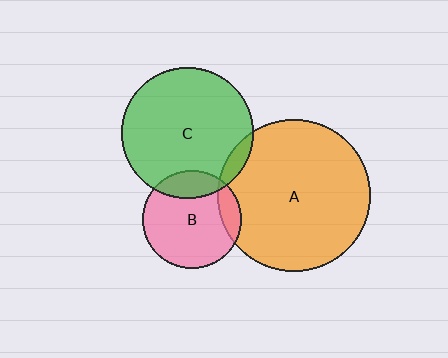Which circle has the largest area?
Circle A (orange).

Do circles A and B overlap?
Yes.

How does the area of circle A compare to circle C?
Approximately 1.3 times.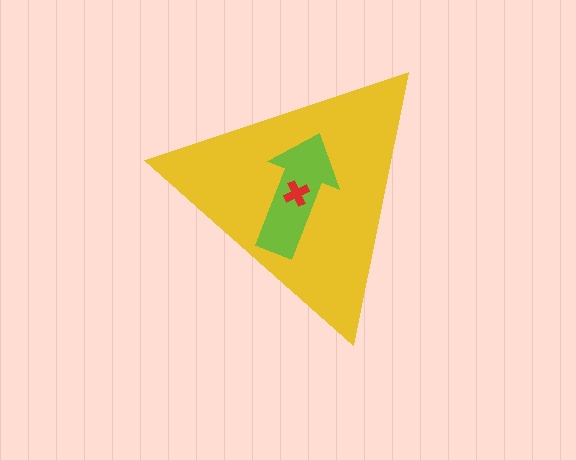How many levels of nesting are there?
3.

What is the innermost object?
The red cross.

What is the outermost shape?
The yellow triangle.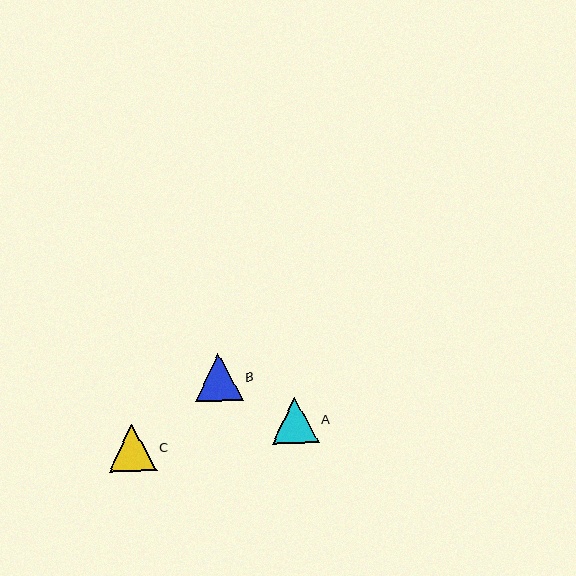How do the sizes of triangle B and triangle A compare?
Triangle B and triangle A are approximately the same size.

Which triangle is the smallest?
Triangle A is the smallest with a size of approximately 46 pixels.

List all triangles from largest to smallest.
From largest to smallest: B, C, A.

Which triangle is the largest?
Triangle B is the largest with a size of approximately 48 pixels.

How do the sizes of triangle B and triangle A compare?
Triangle B and triangle A are approximately the same size.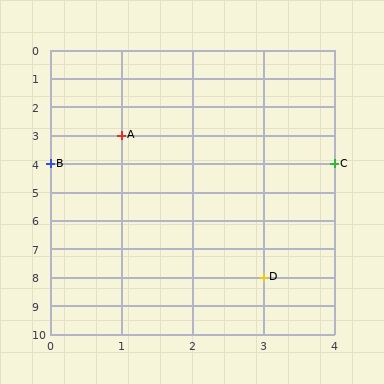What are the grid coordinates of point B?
Point B is at grid coordinates (0, 4).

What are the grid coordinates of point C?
Point C is at grid coordinates (4, 4).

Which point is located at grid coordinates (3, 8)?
Point D is at (3, 8).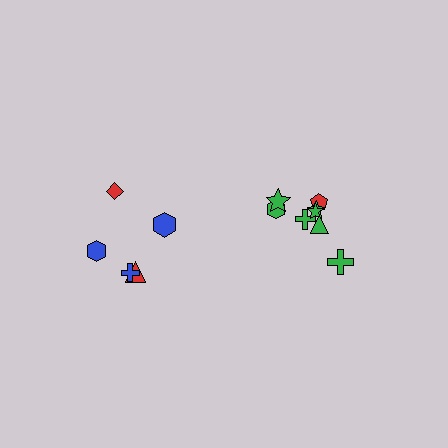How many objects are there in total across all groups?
There are 13 objects.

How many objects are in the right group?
There are 8 objects.